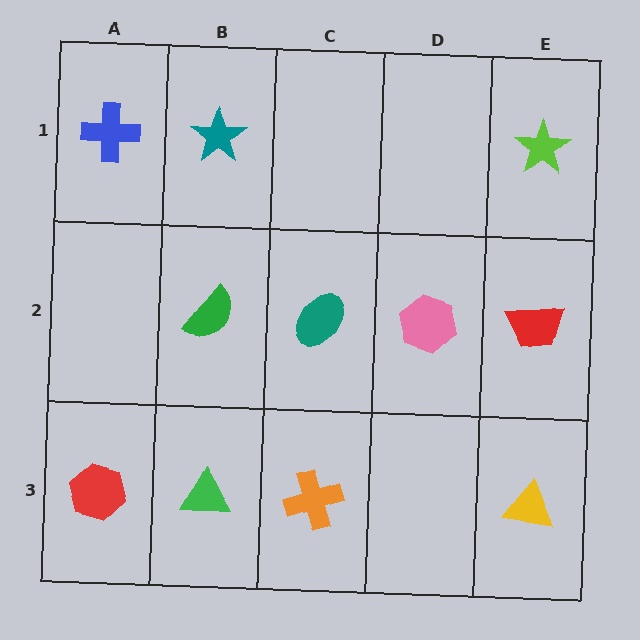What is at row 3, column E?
A yellow triangle.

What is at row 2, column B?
A green semicircle.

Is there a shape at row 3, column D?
No, that cell is empty.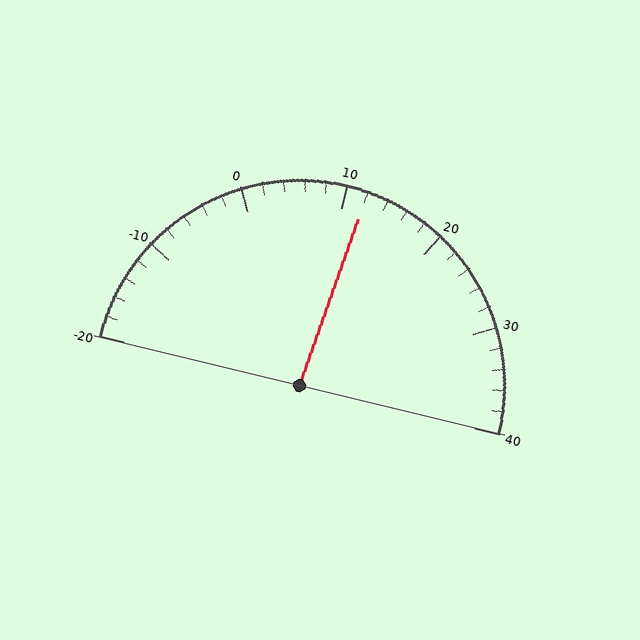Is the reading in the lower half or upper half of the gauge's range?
The reading is in the upper half of the range (-20 to 40).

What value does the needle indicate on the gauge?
The needle indicates approximately 12.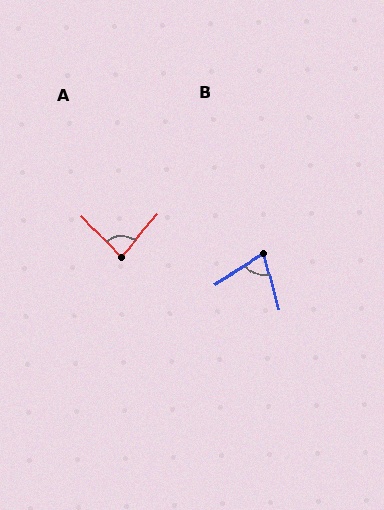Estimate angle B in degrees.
Approximately 72 degrees.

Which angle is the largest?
A, at approximately 84 degrees.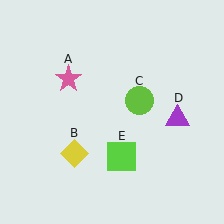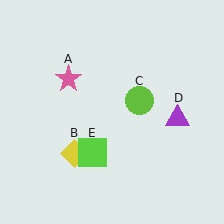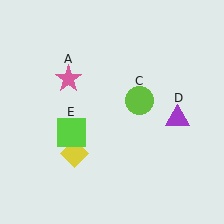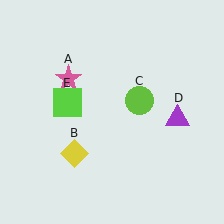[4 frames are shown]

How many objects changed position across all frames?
1 object changed position: lime square (object E).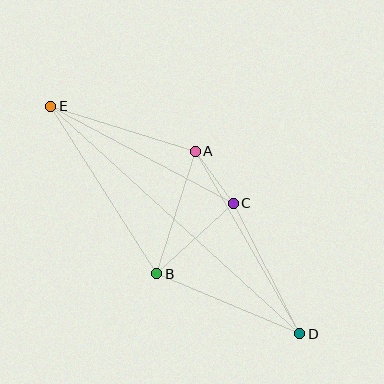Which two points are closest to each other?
Points A and C are closest to each other.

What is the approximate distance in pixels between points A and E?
The distance between A and E is approximately 151 pixels.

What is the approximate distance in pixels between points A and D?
The distance between A and D is approximately 211 pixels.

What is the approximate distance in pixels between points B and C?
The distance between B and C is approximately 104 pixels.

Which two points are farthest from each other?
Points D and E are farthest from each other.